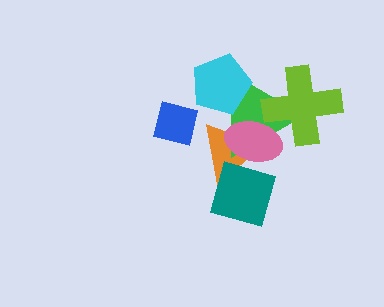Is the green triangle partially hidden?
Yes, it is partially covered by another shape.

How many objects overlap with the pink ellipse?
3 objects overlap with the pink ellipse.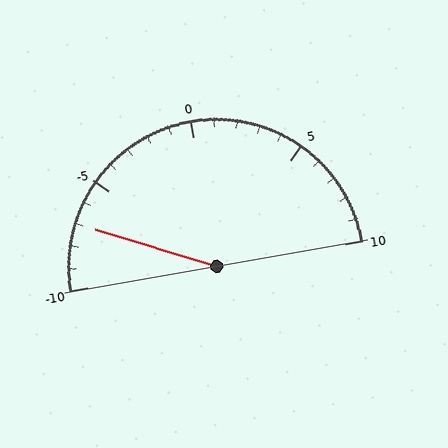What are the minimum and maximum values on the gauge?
The gauge ranges from -10 to 10.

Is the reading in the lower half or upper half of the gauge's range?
The reading is in the lower half of the range (-10 to 10).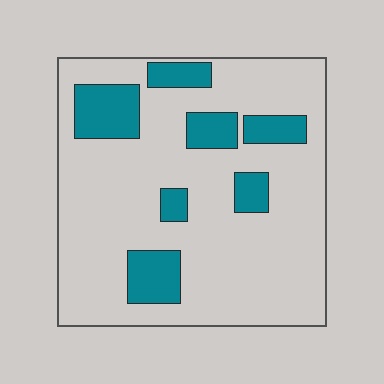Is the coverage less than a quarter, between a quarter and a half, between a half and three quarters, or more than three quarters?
Less than a quarter.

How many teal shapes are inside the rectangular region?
7.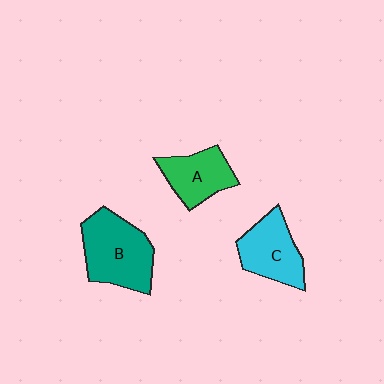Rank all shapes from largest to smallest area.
From largest to smallest: B (teal), C (cyan), A (green).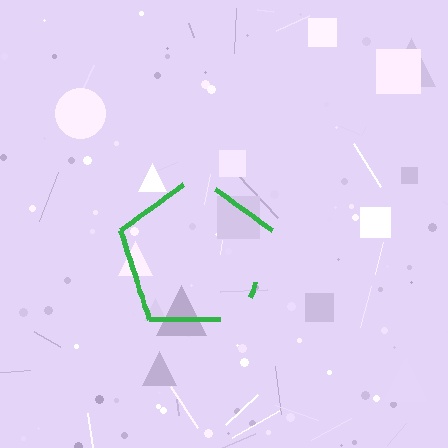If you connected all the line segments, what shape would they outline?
They would outline a pentagon.